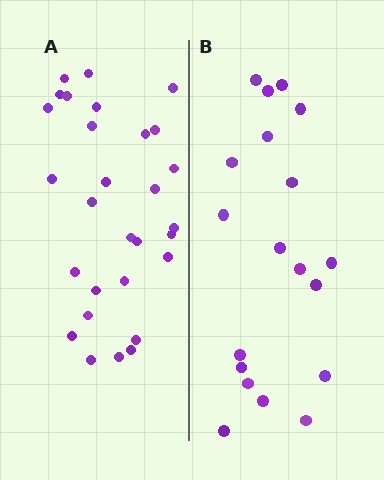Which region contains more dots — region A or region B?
Region A (the left region) has more dots.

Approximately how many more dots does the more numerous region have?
Region A has roughly 10 or so more dots than region B.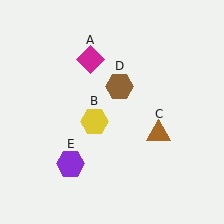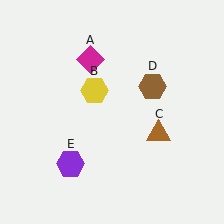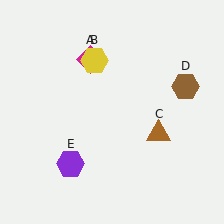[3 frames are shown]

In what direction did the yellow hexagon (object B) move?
The yellow hexagon (object B) moved up.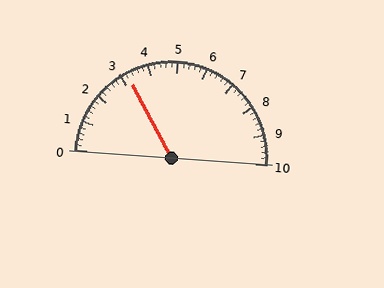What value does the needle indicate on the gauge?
The needle indicates approximately 3.2.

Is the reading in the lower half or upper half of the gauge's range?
The reading is in the lower half of the range (0 to 10).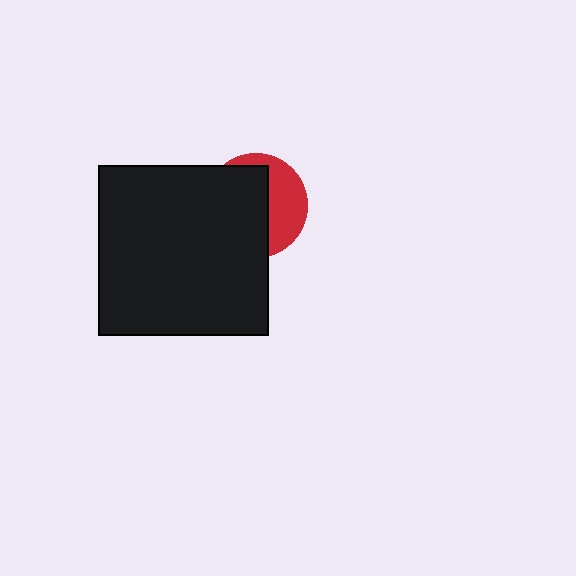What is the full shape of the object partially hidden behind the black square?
The partially hidden object is a red circle.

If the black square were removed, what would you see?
You would see the complete red circle.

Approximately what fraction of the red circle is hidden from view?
Roughly 61% of the red circle is hidden behind the black square.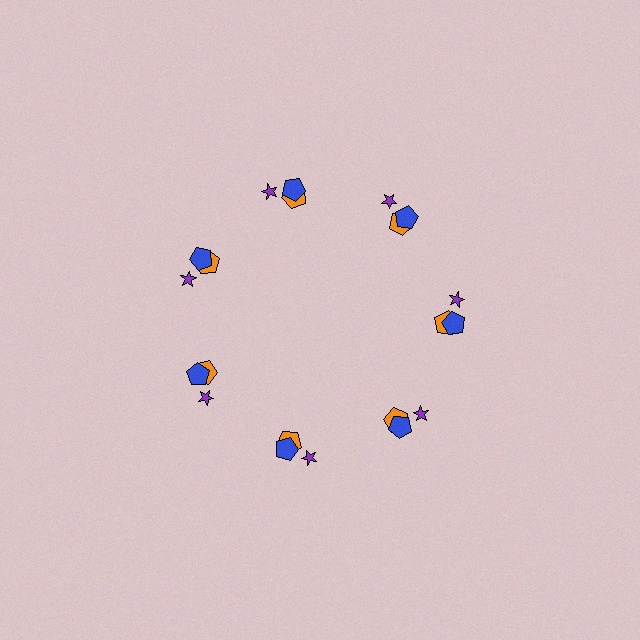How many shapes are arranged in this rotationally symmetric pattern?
There are 21 shapes, arranged in 7 groups of 3.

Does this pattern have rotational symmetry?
Yes, this pattern has 7-fold rotational symmetry. It looks the same after rotating 51 degrees around the center.